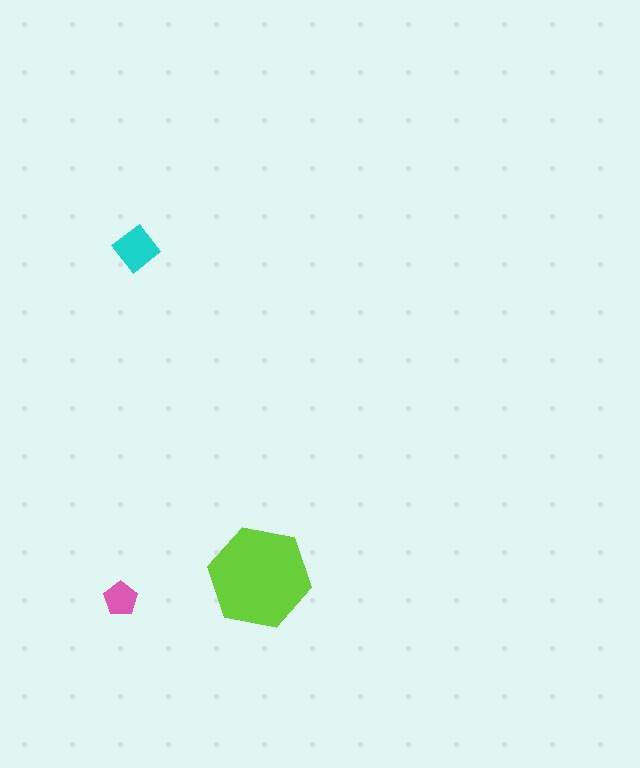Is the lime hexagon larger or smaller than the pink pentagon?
Larger.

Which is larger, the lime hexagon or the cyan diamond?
The lime hexagon.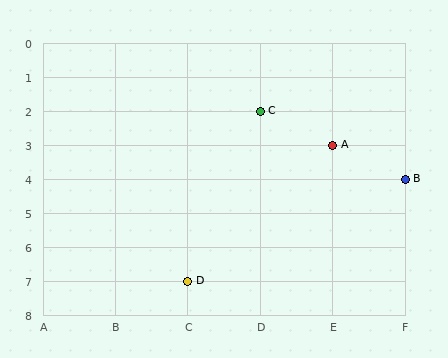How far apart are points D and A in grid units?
Points D and A are 2 columns and 4 rows apart (about 4.5 grid units diagonally).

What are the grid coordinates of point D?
Point D is at grid coordinates (C, 7).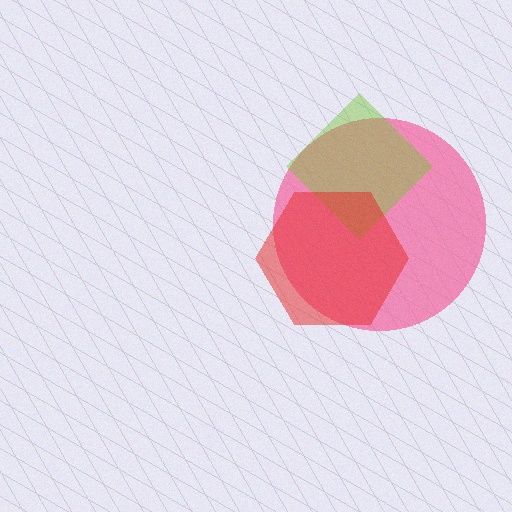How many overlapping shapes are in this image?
There are 3 overlapping shapes in the image.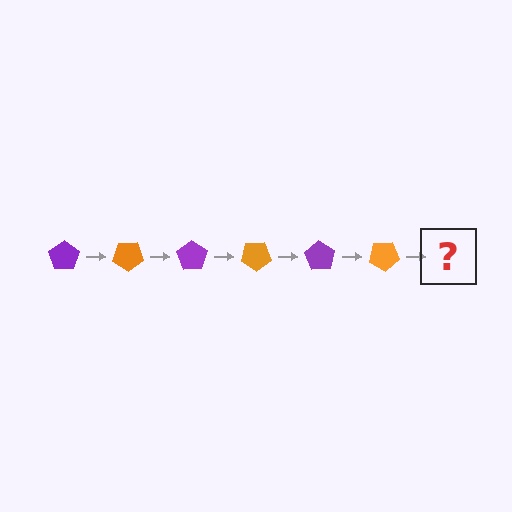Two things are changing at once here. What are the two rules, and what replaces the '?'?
The two rules are that it rotates 35 degrees each step and the color cycles through purple and orange. The '?' should be a purple pentagon, rotated 210 degrees from the start.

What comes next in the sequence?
The next element should be a purple pentagon, rotated 210 degrees from the start.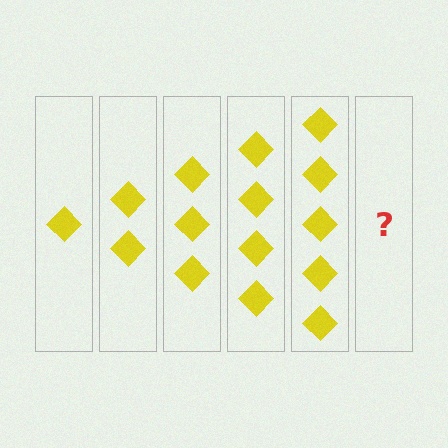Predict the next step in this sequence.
The next step is 6 diamonds.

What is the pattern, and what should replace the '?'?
The pattern is that each step adds one more diamond. The '?' should be 6 diamonds.